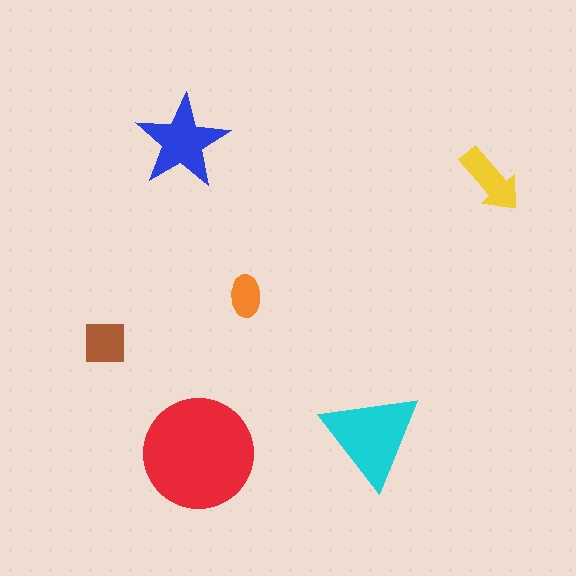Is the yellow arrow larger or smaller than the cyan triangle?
Smaller.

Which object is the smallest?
The orange ellipse.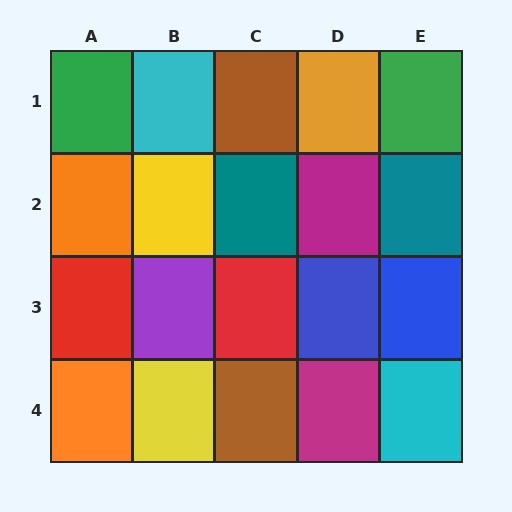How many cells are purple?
1 cell is purple.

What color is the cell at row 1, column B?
Cyan.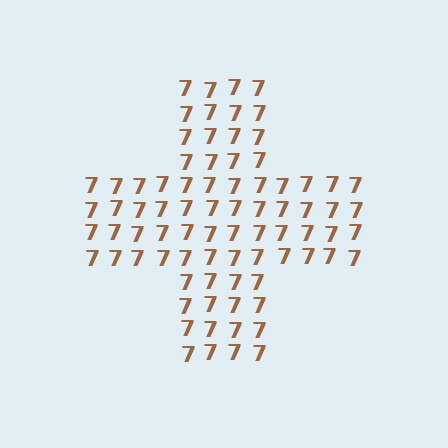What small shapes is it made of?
It is made of small digit 7's.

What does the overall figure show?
The overall figure shows a cross.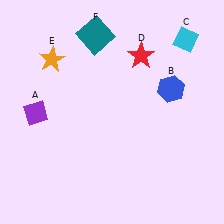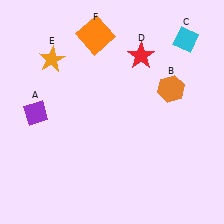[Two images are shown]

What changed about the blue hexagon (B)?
In Image 1, B is blue. In Image 2, it changed to orange.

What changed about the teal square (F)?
In Image 1, F is teal. In Image 2, it changed to orange.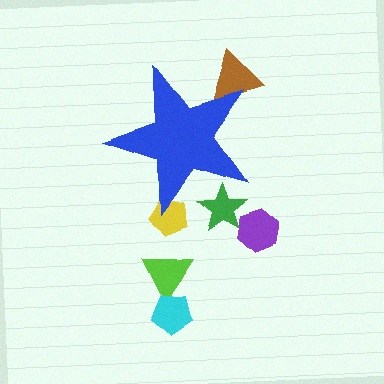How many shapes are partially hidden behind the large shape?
3 shapes are partially hidden.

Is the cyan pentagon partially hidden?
No, the cyan pentagon is fully visible.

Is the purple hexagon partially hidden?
No, the purple hexagon is fully visible.